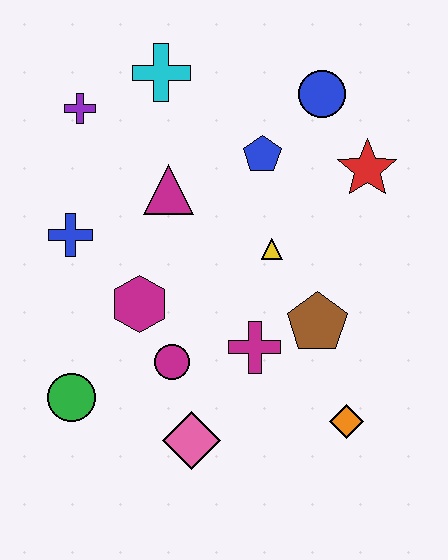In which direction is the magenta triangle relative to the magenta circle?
The magenta triangle is above the magenta circle.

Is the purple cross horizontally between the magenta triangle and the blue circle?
No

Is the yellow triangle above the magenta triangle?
No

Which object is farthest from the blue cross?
The orange diamond is farthest from the blue cross.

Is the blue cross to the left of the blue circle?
Yes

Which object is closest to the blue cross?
The magenta hexagon is closest to the blue cross.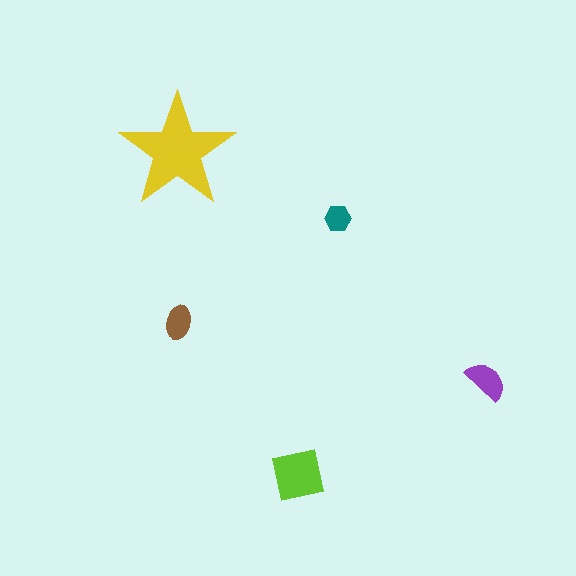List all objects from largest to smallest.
The yellow star, the lime square, the purple semicircle, the brown ellipse, the teal hexagon.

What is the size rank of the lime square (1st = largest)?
2nd.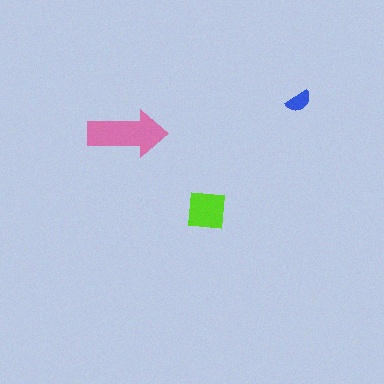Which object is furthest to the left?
The pink arrow is leftmost.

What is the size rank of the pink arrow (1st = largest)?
1st.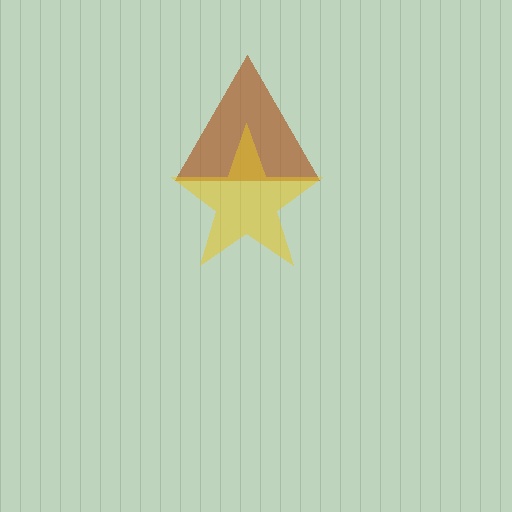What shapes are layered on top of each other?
The layered shapes are: a brown triangle, a yellow star.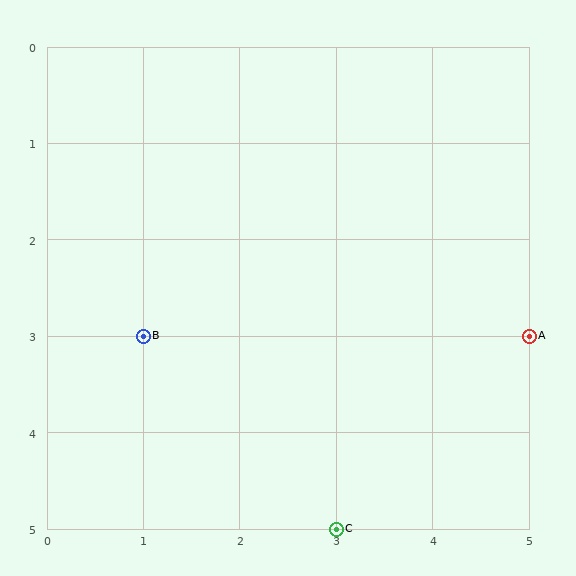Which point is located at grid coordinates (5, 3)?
Point A is at (5, 3).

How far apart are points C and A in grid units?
Points C and A are 2 columns and 2 rows apart (about 2.8 grid units diagonally).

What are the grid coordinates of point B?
Point B is at grid coordinates (1, 3).